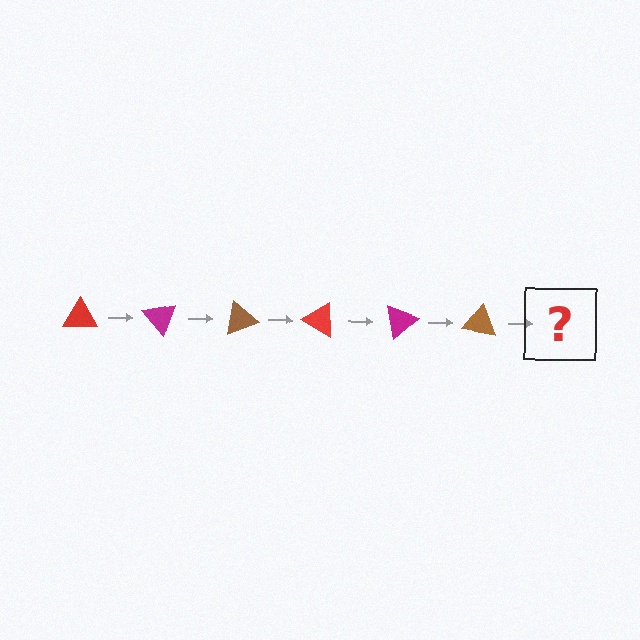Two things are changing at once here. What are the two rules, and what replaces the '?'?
The two rules are that it rotates 50 degrees each step and the color cycles through red, magenta, and brown. The '?' should be a red triangle, rotated 300 degrees from the start.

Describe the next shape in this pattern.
It should be a red triangle, rotated 300 degrees from the start.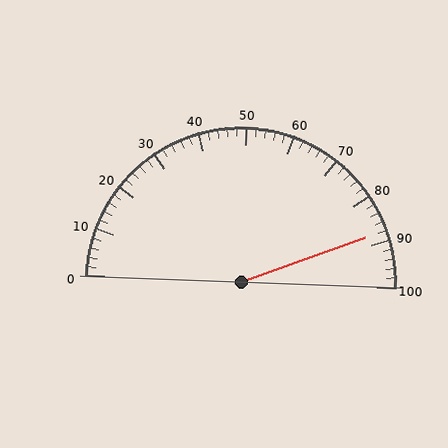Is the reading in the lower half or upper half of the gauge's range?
The reading is in the upper half of the range (0 to 100).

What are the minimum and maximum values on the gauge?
The gauge ranges from 0 to 100.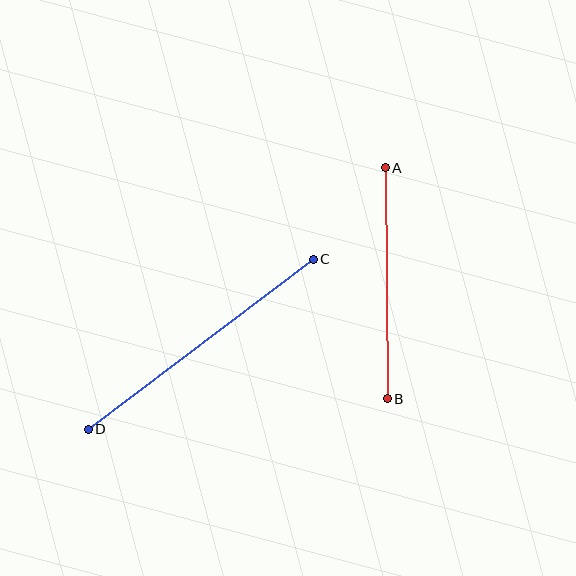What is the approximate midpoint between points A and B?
The midpoint is at approximately (386, 283) pixels.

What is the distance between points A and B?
The distance is approximately 231 pixels.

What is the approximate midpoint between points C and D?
The midpoint is at approximately (201, 344) pixels.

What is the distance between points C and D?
The distance is approximately 282 pixels.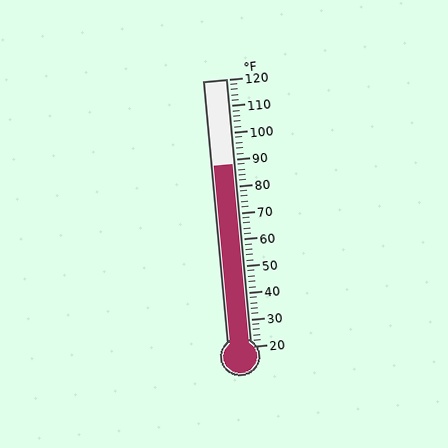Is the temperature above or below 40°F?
The temperature is above 40°F.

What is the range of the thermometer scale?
The thermometer scale ranges from 20°F to 120°F.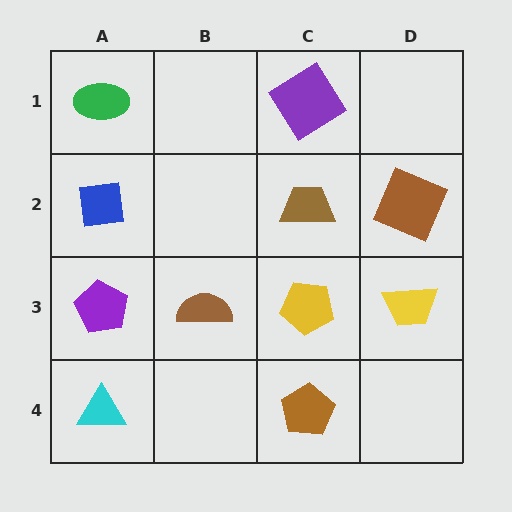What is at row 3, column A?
A purple pentagon.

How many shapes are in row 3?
4 shapes.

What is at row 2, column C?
A brown trapezoid.